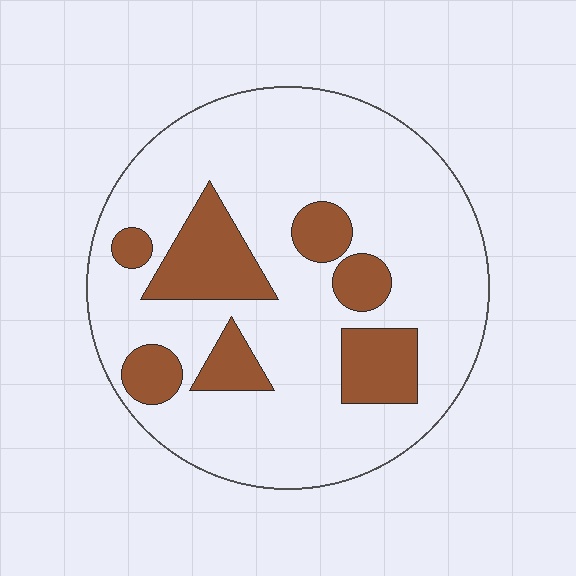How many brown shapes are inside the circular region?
7.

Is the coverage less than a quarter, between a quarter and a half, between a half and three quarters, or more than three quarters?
Less than a quarter.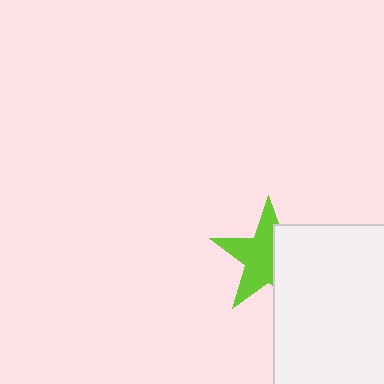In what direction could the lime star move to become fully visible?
The lime star could move left. That would shift it out from behind the white rectangle entirely.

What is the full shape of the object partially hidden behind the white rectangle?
The partially hidden object is a lime star.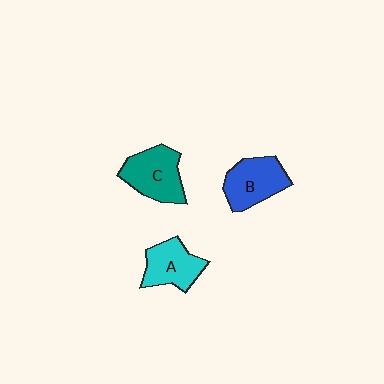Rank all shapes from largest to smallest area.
From largest to smallest: C (teal), B (blue), A (cyan).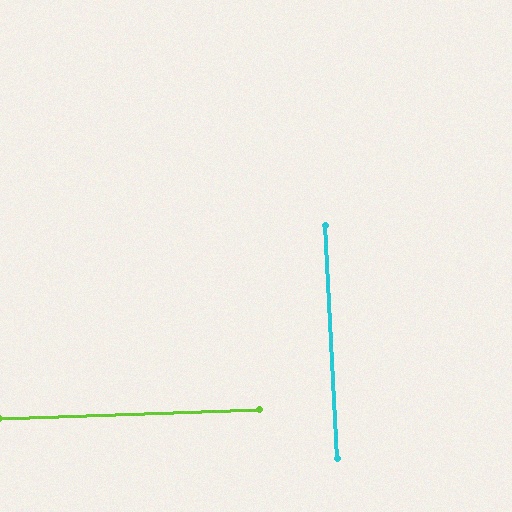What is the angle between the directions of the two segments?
Approximately 89 degrees.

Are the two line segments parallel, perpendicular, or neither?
Perpendicular — they meet at approximately 89°.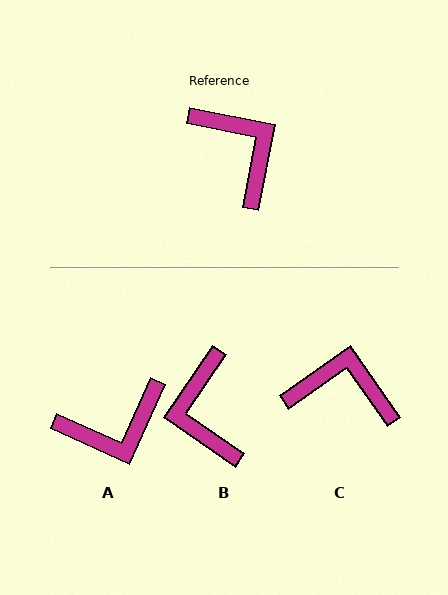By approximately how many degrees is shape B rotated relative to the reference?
Approximately 157 degrees counter-clockwise.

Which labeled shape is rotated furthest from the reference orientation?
B, about 157 degrees away.